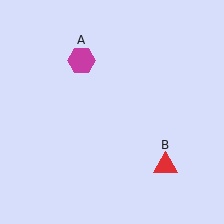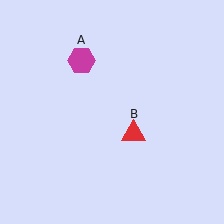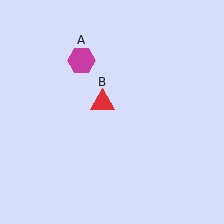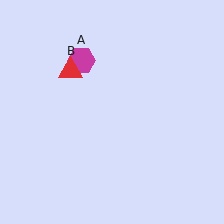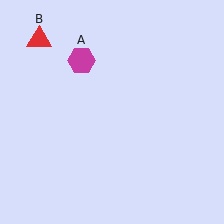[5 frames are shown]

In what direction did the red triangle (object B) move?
The red triangle (object B) moved up and to the left.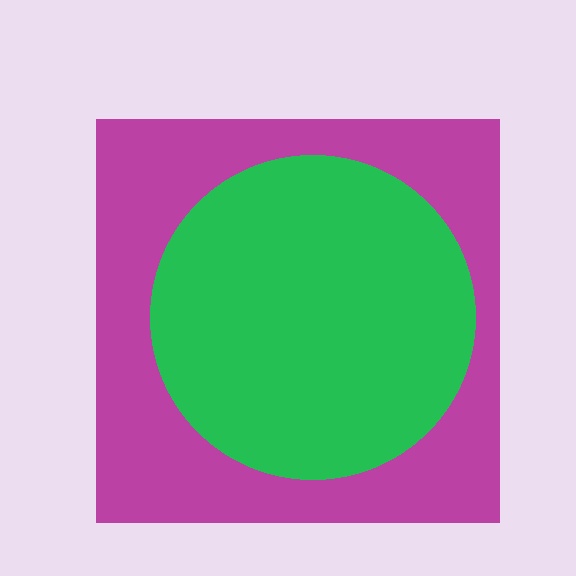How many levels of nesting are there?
2.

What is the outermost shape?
The magenta square.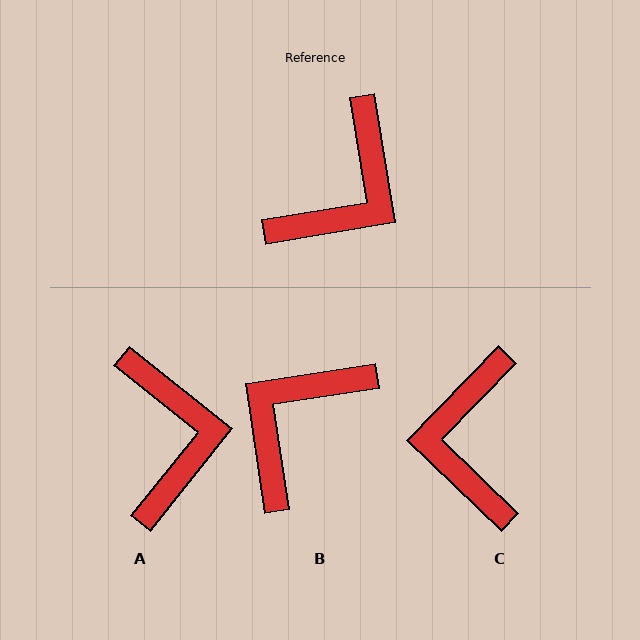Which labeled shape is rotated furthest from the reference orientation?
B, about 179 degrees away.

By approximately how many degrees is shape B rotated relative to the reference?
Approximately 179 degrees counter-clockwise.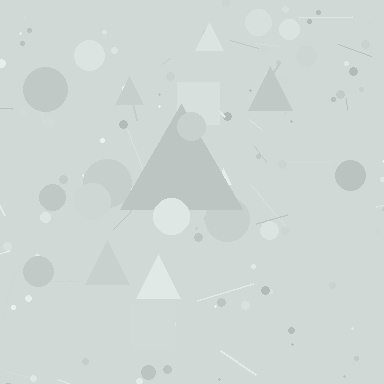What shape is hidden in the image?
A triangle is hidden in the image.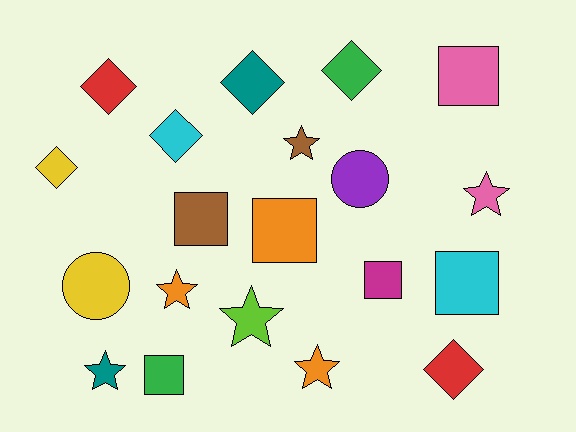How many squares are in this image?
There are 6 squares.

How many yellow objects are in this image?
There are 2 yellow objects.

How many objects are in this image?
There are 20 objects.